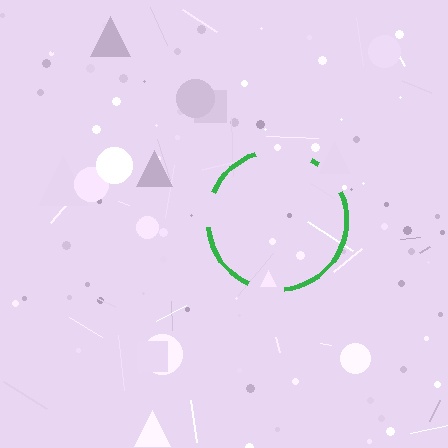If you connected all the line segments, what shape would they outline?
They would outline a circle.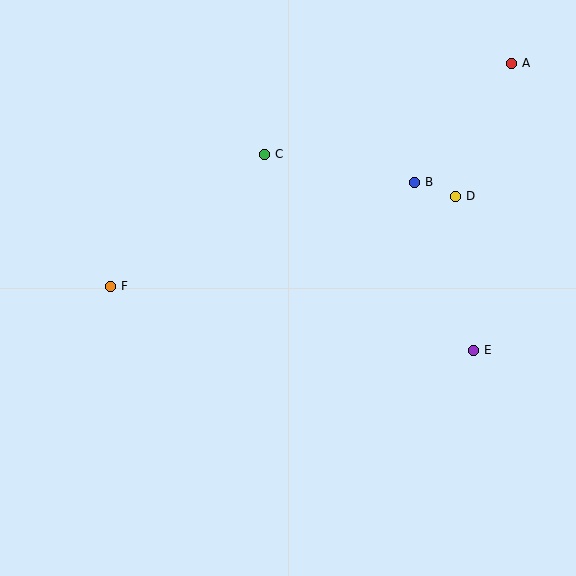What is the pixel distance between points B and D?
The distance between B and D is 44 pixels.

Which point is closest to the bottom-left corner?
Point F is closest to the bottom-left corner.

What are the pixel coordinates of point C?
Point C is at (264, 154).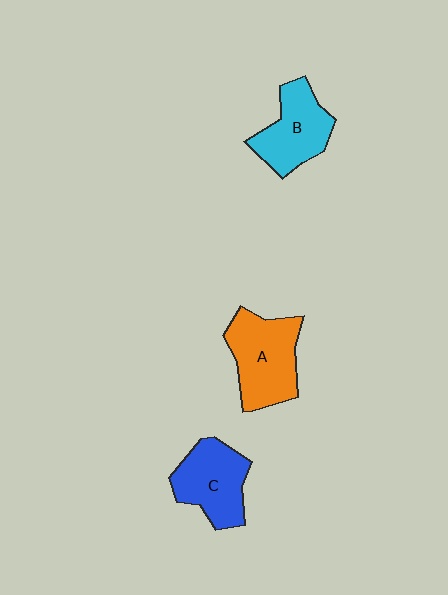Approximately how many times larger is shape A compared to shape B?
Approximately 1.2 times.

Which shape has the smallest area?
Shape B (cyan).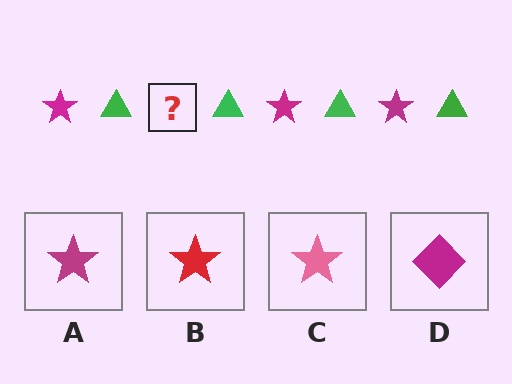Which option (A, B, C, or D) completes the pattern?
A.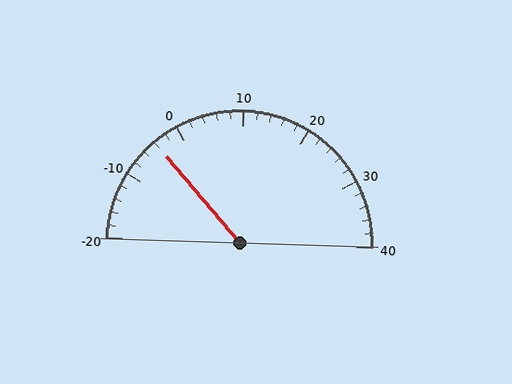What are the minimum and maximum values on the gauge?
The gauge ranges from -20 to 40.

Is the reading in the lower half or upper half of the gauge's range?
The reading is in the lower half of the range (-20 to 40).